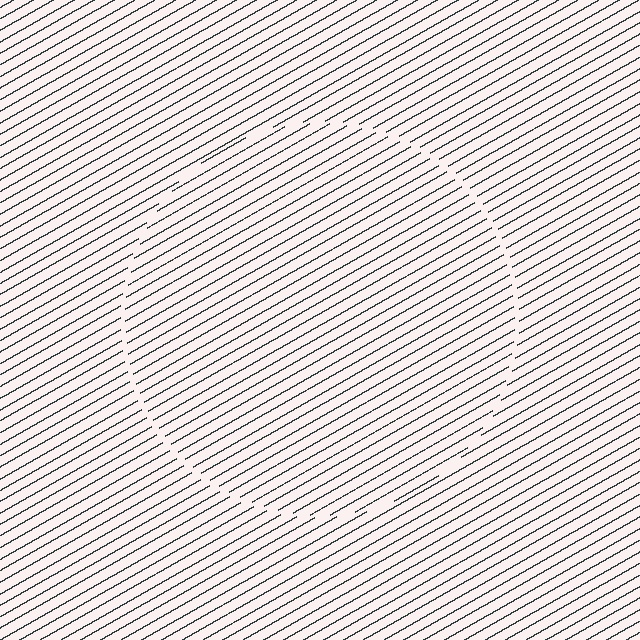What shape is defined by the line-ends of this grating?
An illusory circle. The interior of the shape contains the same grating, shifted by half a period — the contour is defined by the phase discontinuity where line-ends from the inner and outer gratings abut.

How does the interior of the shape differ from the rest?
The interior of the shape contains the same grating, shifted by half a period — the contour is defined by the phase discontinuity where line-ends from the inner and outer gratings abut.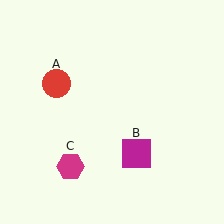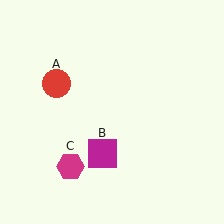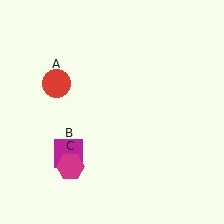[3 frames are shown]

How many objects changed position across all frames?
1 object changed position: magenta square (object B).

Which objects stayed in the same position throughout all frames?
Red circle (object A) and magenta hexagon (object C) remained stationary.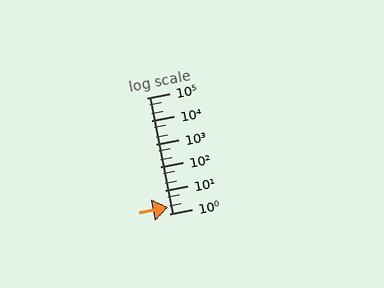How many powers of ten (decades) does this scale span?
The scale spans 5 decades, from 1 to 100000.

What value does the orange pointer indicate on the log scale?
The pointer indicates approximately 1.8.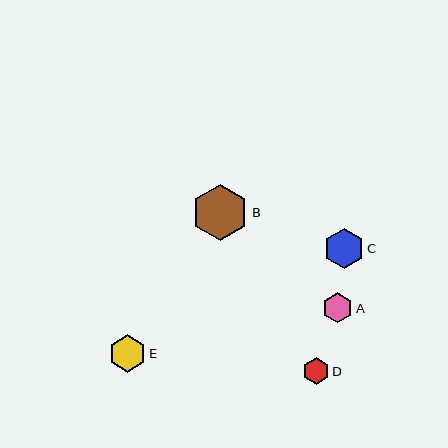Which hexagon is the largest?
Hexagon B is the largest with a size of approximately 57 pixels.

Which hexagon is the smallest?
Hexagon D is the smallest with a size of approximately 27 pixels.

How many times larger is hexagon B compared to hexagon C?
Hexagon B is approximately 1.4 times the size of hexagon C.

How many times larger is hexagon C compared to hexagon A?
Hexagon C is approximately 1.3 times the size of hexagon A.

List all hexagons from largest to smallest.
From largest to smallest: B, C, E, A, D.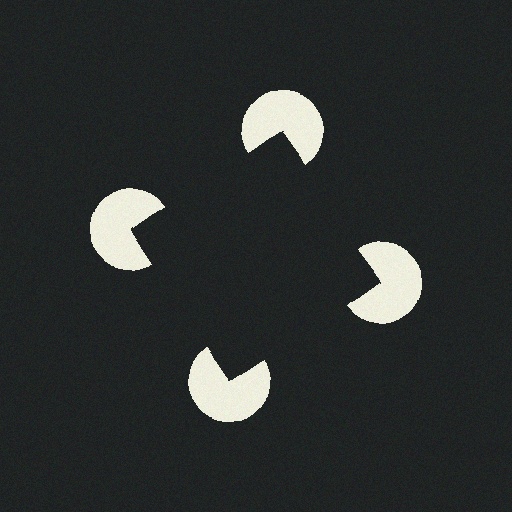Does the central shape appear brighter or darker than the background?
It typically appears slightly darker than the background, even though no actual brightness change is drawn.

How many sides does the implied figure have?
4 sides.